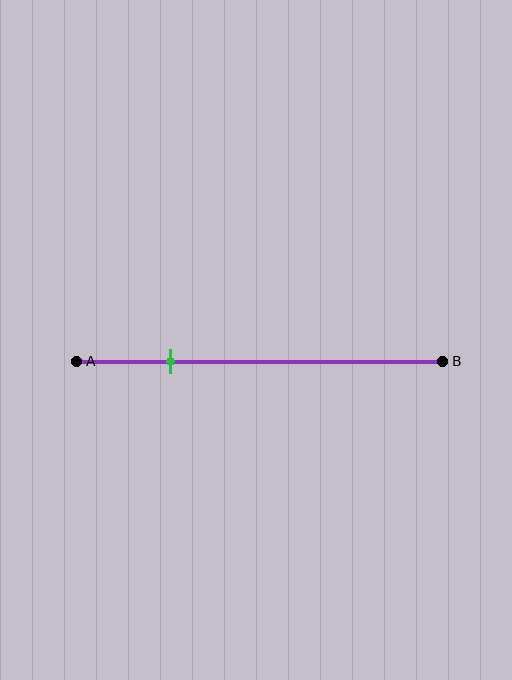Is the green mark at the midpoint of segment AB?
No, the mark is at about 25% from A, not at the 50% midpoint.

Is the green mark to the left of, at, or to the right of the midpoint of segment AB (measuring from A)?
The green mark is to the left of the midpoint of segment AB.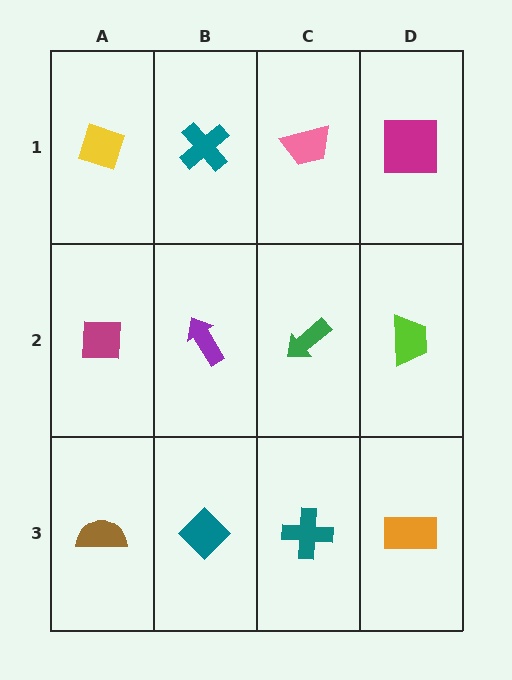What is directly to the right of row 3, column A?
A teal diamond.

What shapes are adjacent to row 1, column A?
A magenta square (row 2, column A), a teal cross (row 1, column B).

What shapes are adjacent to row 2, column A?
A yellow diamond (row 1, column A), a brown semicircle (row 3, column A), a purple arrow (row 2, column B).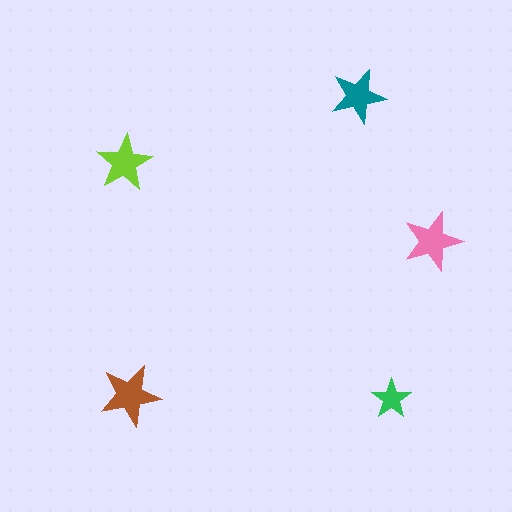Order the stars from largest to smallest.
the brown one, the pink one, the lime one, the teal one, the green one.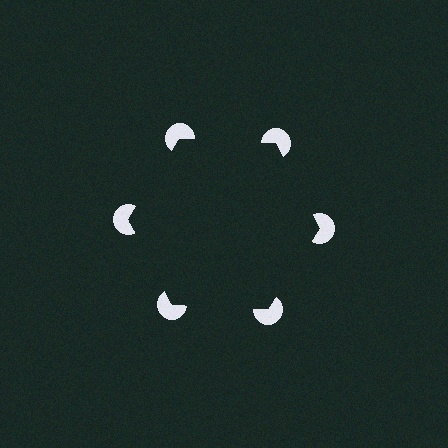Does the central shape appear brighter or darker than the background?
It typically appears slightly darker than the background, even though no actual brightness change is drawn.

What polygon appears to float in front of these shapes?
An illusory hexagon — its edges are inferred from the aligned wedge cuts in the pac-man discs, not physically drawn.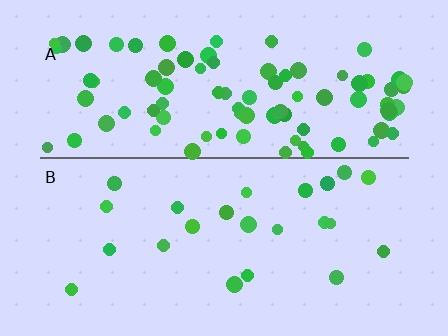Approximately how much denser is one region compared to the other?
Approximately 3.9× — region A over region B.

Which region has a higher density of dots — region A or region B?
A (the top).